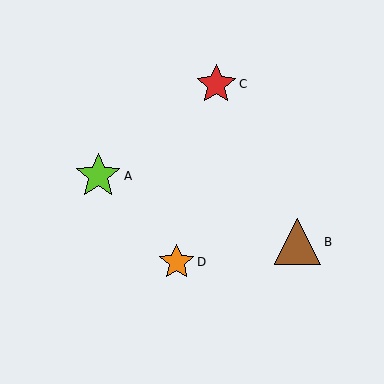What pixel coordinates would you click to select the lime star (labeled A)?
Click at (98, 176) to select the lime star A.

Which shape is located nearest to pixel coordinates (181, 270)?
The orange star (labeled D) at (177, 262) is nearest to that location.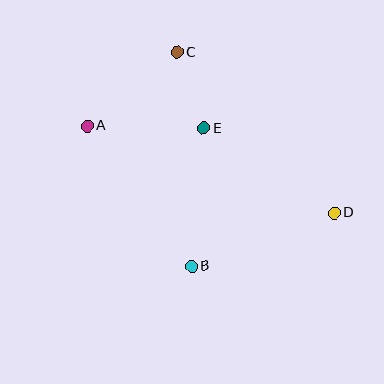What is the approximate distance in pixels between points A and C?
The distance between A and C is approximately 116 pixels.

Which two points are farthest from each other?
Points A and D are farthest from each other.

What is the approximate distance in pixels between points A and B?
The distance between A and B is approximately 175 pixels.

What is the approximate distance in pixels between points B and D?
The distance between B and D is approximately 152 pixels.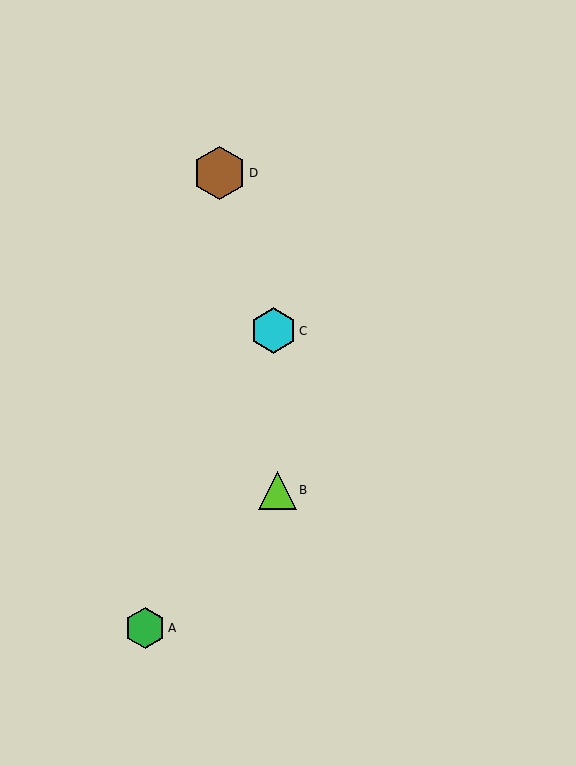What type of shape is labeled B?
Shape B is a lime triangle.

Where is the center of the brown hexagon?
The center of the brown hexagon is at (219, 173).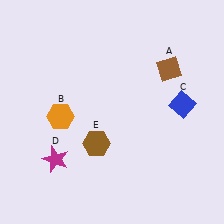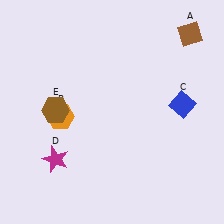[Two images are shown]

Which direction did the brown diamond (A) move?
The brown diamond (A) moved up.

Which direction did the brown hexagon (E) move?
The brown hexagon (E) moved left.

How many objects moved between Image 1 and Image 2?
2 objects moved between the two images.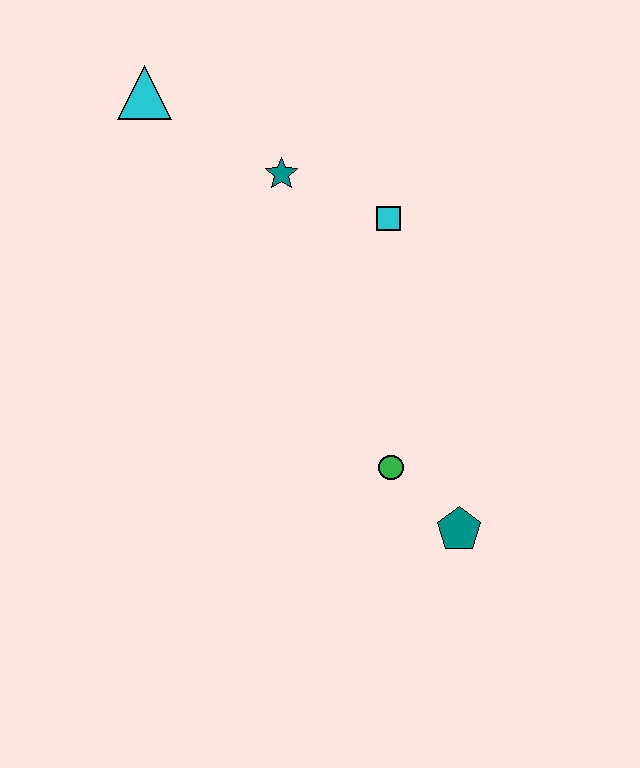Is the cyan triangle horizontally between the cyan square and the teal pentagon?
No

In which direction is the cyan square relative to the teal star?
The cyan square is to the right of the teal star.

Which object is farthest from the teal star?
The teal pentagon is farthest from the teal star.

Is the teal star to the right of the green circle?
No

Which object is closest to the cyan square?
The teal star is closest to the cyan square.